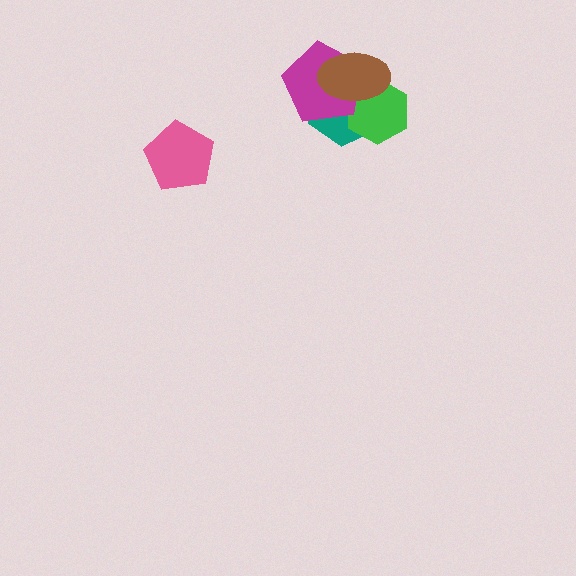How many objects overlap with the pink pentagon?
0 objects overlap with the pink pentagon.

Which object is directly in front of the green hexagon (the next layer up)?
The magenta pentagon is directly in front of the green hexagon.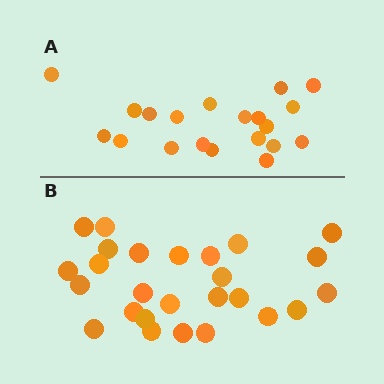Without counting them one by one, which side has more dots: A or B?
Region B (the bottom region) has more dots.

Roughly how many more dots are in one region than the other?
Region B has about 6 more dots than region A.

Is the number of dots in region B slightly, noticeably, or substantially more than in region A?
Region B has noticeably more, but not dramatically so. The ratio is roughly 1.3 to 1.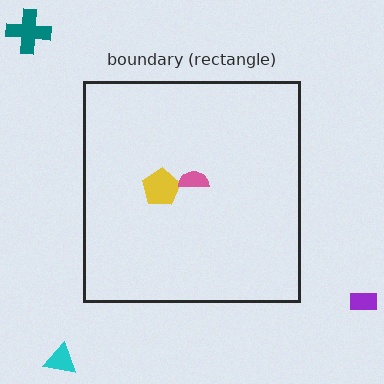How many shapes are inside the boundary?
2 inside, 3 outside.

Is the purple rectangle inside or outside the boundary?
Outside.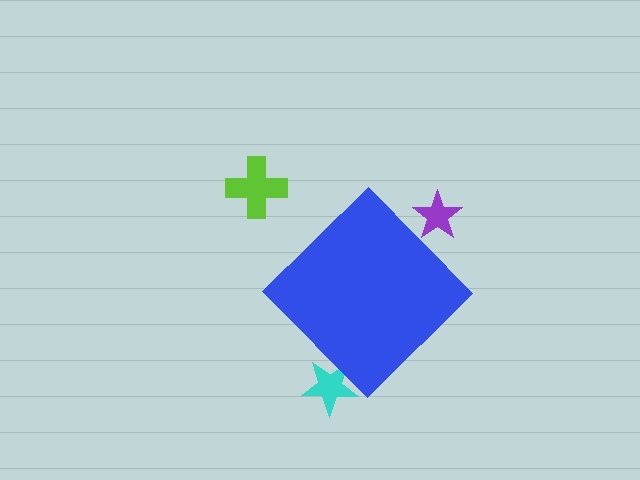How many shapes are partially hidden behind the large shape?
2 shapes are partially hidden.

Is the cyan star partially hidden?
Yes, the cyan star is partially hidden behind the blue diamond.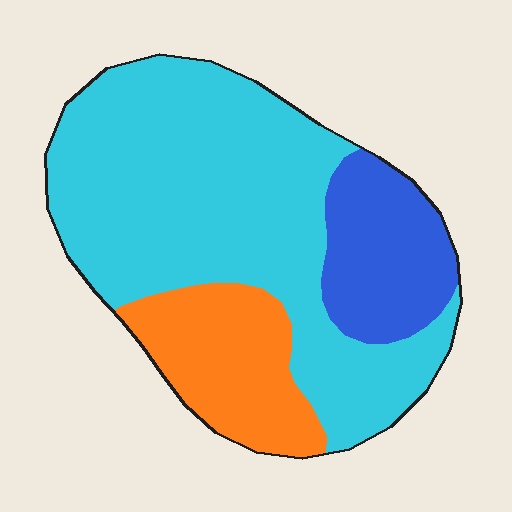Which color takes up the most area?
Cyan, at roughly 65%.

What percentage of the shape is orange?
Orange takes up less than a quarter of the shape.